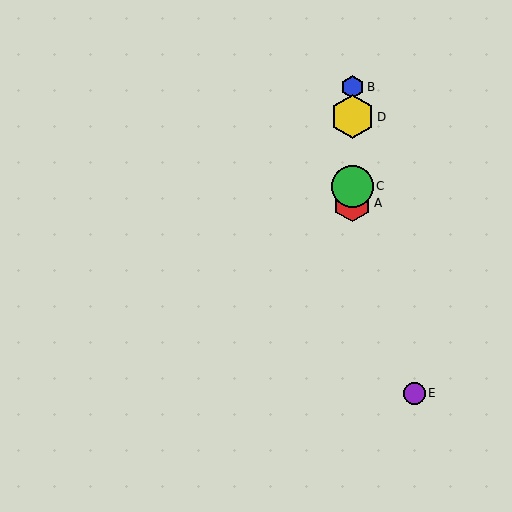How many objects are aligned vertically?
4 objects (A, B, C, D) are aligned vertically.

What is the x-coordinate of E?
Object E is at x≈414.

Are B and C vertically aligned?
Yes, both are at x≈352.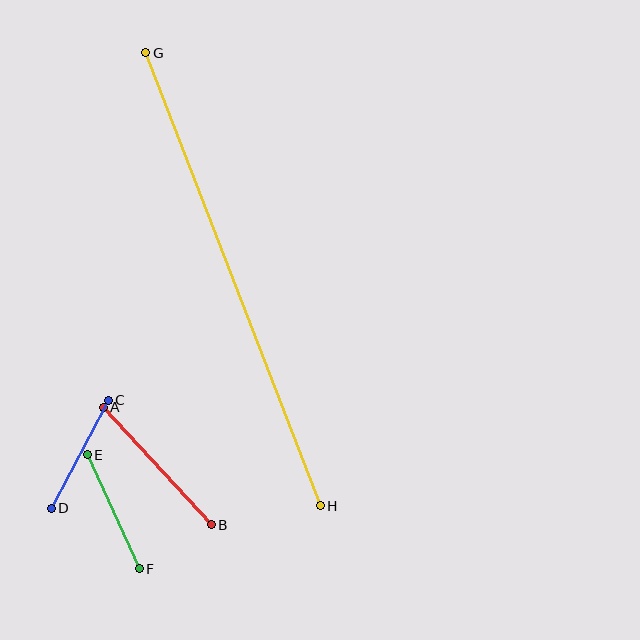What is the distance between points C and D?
The distance is approximately 122 pixels.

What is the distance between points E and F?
The distance is approximately 125 pixels.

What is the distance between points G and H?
The distance is approximately 486 pixels.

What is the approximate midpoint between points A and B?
The midpoint is at approximately (157, 466) pixels.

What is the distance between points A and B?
The distance is approximately 160 pixels.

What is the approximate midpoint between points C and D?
The midpoint is at approximately (80, 454) pixels.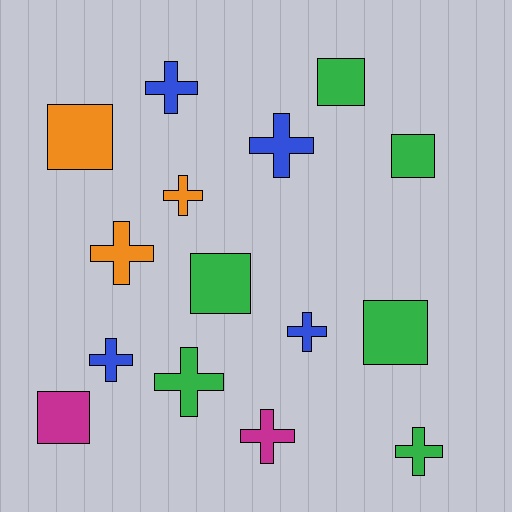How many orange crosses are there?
There are 2 orange crosses.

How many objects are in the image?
There are 15 objects.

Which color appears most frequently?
Green, with 6 objects.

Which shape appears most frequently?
Cross, with 9 objects.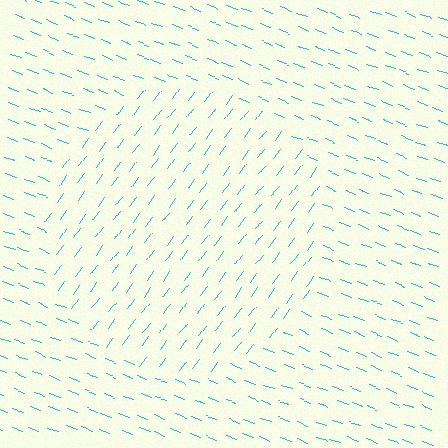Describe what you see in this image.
The image is filled with small cyan line segments. A circle region in the image has lines oriented differently from the surrounding lines, creating a visible texture boundary.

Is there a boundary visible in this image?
Yes, there is a texture boundary formed by a change in line orientation.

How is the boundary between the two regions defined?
The boundary is defined purely by a change in line orientation (approximately 74 degrees difference). All lines are the same color and thickness.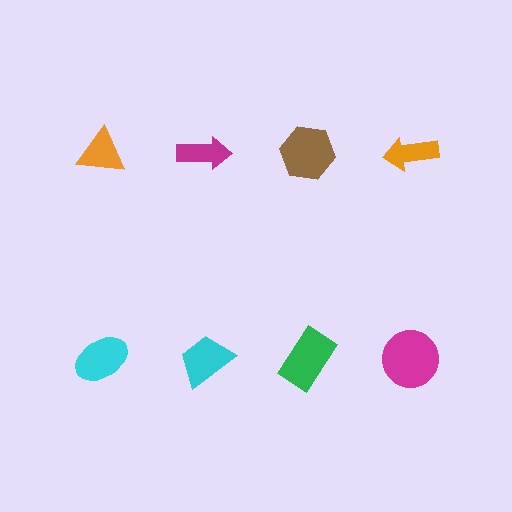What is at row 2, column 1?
A cyan ellipse.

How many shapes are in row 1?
4 shapes.